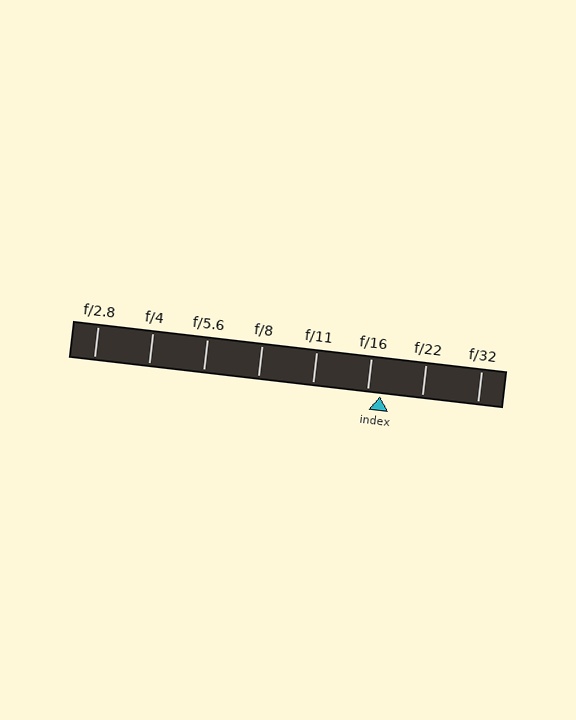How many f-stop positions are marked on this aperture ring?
There are 8 f-stop positions marked.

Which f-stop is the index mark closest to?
The index mark is closest to f/16.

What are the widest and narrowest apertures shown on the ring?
The widest aperture shown is f/2.8 and the narrowest is f/32.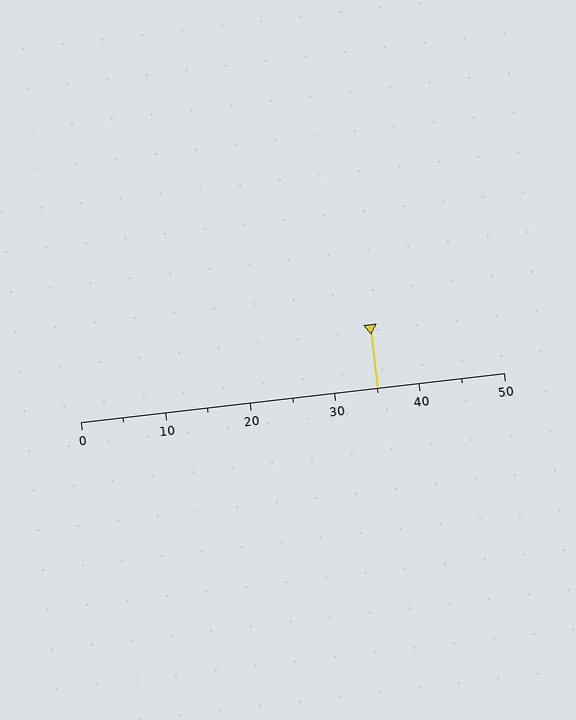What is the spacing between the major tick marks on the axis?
The major ticks are spaced 10 apart.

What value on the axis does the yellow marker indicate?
The marker indicates approximately 35.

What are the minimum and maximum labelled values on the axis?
The axis runs from 0 to 50.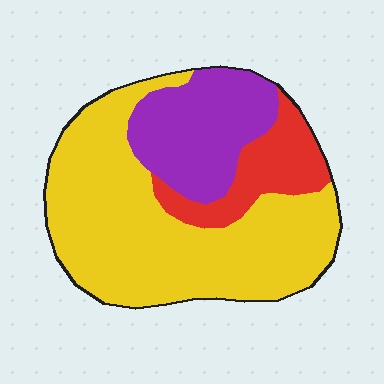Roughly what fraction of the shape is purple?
Purple covers roughly 25% of the shape.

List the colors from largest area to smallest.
From largest to smallest: yellow, purple, red.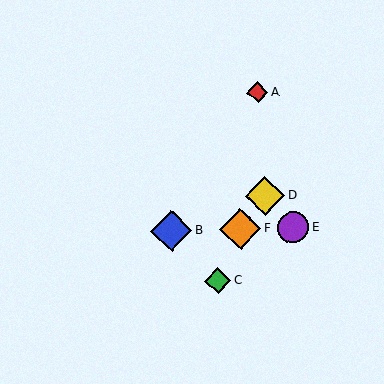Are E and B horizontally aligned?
Yes, both are at y≈227.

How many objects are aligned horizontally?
3 objects (B, E, F) are aligned horizontally.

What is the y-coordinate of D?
Object D is at y≈196.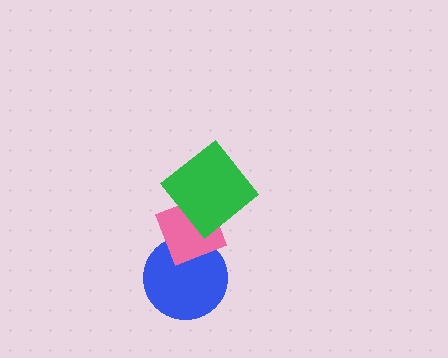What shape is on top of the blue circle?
The pink diamond is on top of the blue circle.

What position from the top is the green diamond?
The green diamond is 1st from the top.